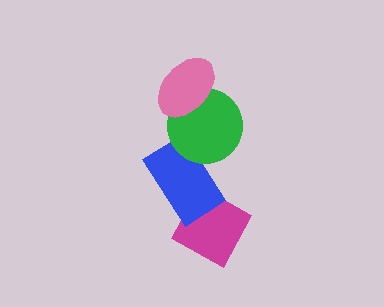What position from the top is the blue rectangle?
The blue rectangle is 3rd from the top.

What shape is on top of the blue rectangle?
The green circle is on top of the blue rectangle.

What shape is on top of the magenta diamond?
The blue rectangle is on top of the magenta diamond.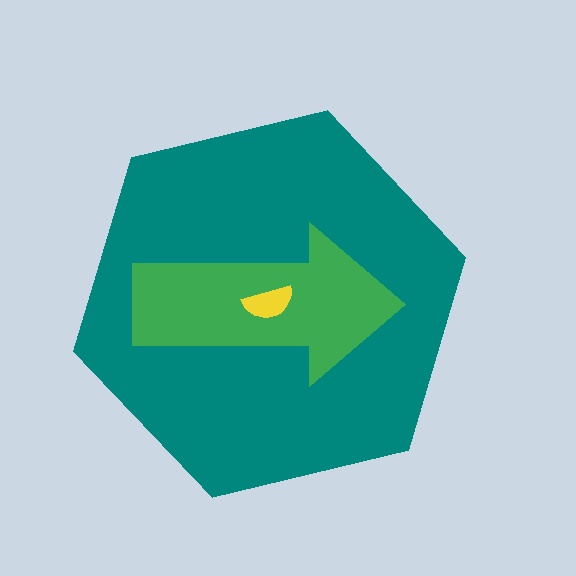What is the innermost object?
The yellow semicircle.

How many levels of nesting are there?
3.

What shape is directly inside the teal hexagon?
The green arrow.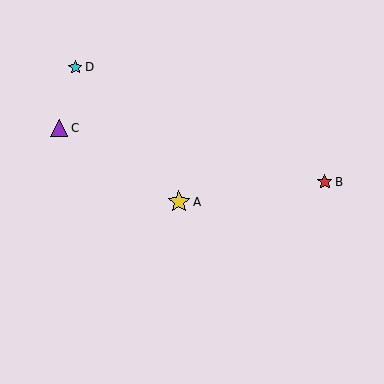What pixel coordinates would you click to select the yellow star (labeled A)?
Click at (179, 202) to select the yellow star A.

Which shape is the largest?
The yellow star (labeled A) is the largest.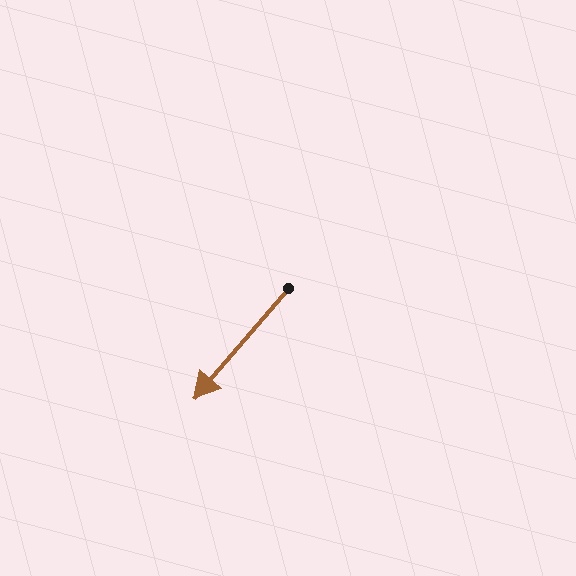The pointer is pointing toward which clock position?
Roughly 7 o'clock.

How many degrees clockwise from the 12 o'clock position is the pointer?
Approximately 220 degrees.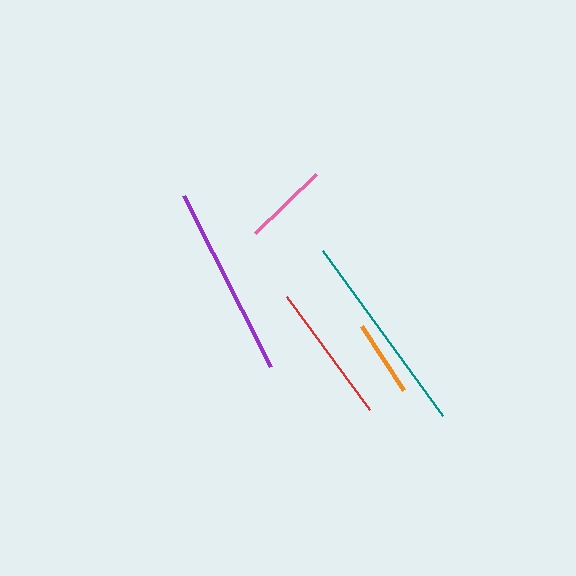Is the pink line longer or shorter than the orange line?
The pink line is longer than the orange line.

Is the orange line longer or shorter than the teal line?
The teal line is longer than the orange line.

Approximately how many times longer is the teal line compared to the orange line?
The teal line is approximately 2.7 times the length of the orange line.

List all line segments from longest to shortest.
From longest to shortest: teal, purple, red, pink, orange.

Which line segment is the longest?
The teal line is the longest at approximately 204 pixels.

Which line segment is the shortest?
The orange line is the shortest at approximately 76 pixels.